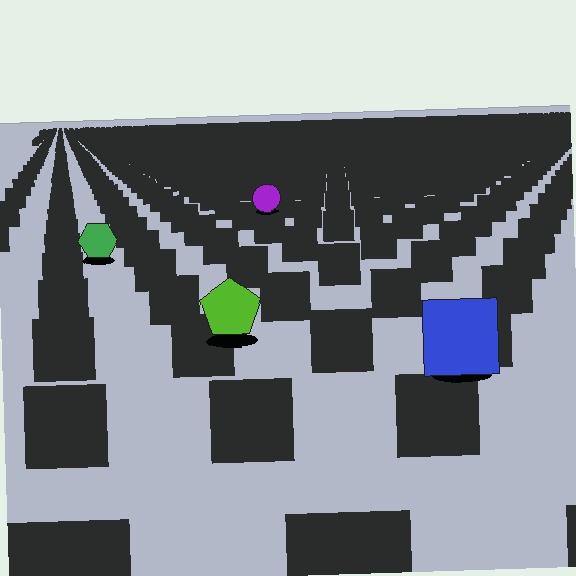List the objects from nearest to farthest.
From nearest to farthest: the blue square, the lime pentagon, the green hexagon, the purple circle.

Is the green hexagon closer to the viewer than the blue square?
No. The blue square is closer — you can tell from the texture gradient: the ground texture is coarser near it.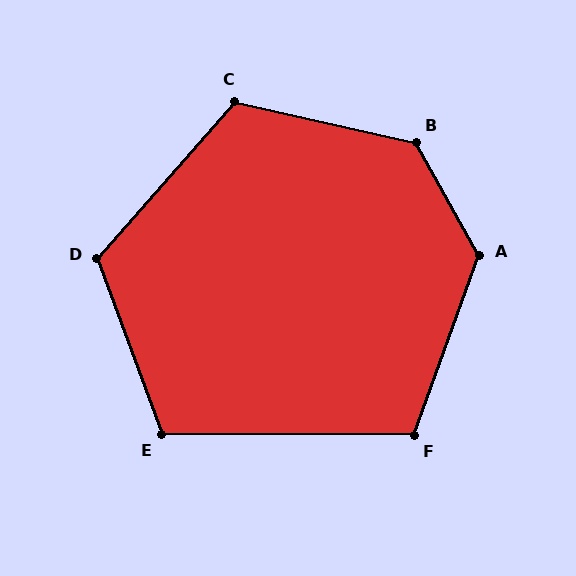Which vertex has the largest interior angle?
B, at approximately 132 degrees.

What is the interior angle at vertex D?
Approximately 118 degrees (obtuse).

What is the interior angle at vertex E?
Approximately 110 degrees (obtuse).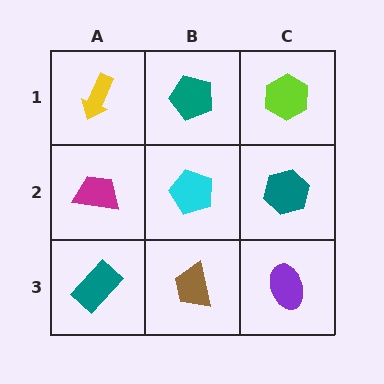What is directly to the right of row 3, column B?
A purple ellipse.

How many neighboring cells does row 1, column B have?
3.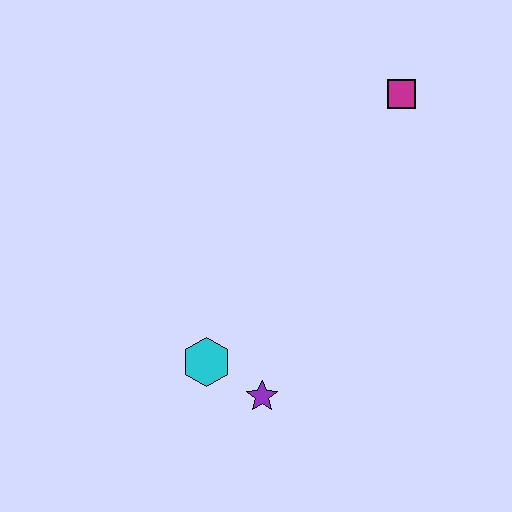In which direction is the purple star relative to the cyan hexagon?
The purple star is to the right of the cyan hexagon.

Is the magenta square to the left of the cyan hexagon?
No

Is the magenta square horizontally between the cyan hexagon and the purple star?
No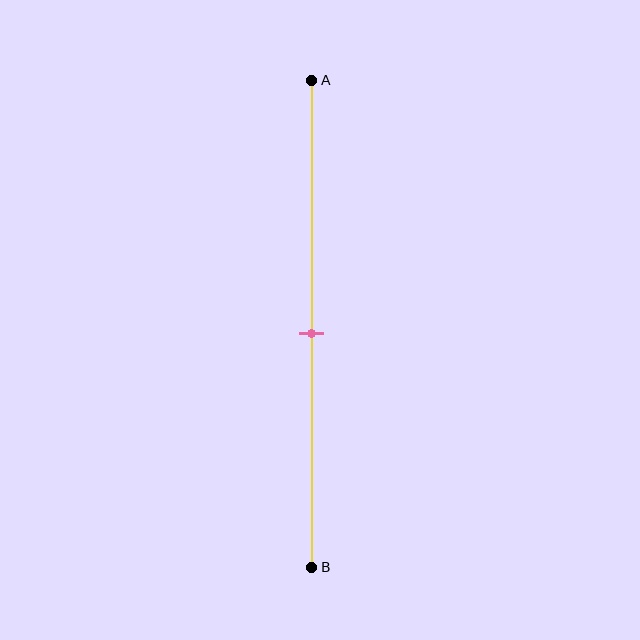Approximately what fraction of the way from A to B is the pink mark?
The pink mark is approximately 50% of the way from A to B.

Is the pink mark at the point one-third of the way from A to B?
No, the mark is at about 50% from A, not at the 33% one-third point.